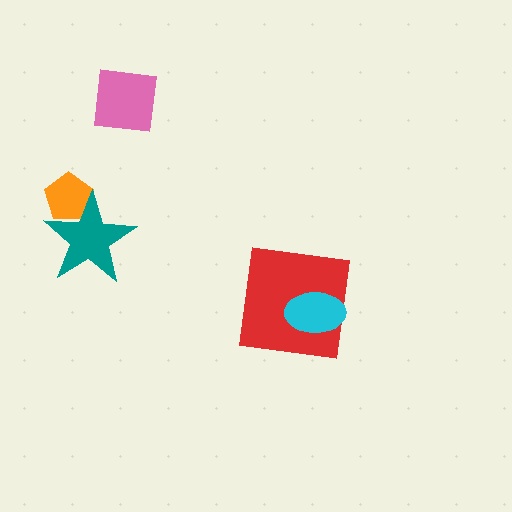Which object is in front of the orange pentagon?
The teal star is in front of the orange pentagon.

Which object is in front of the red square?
The cyan ellipse is in front of the red square.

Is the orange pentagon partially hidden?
Yes, it is partially covered by another shape.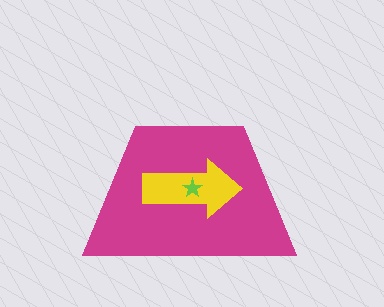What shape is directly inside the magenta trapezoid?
The yellow arrow.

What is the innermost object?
The lime star.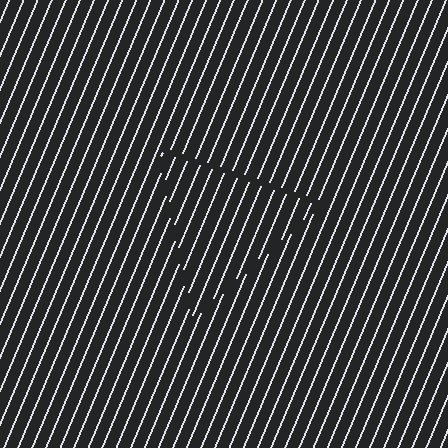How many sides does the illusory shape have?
3 sides — the line-ends trace a triangle.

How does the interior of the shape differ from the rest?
The interior of the shape contains the same grating, shifted by half a period — the contour is defined by the phase discontinuity where line-ends from the inner and outer gratings abut.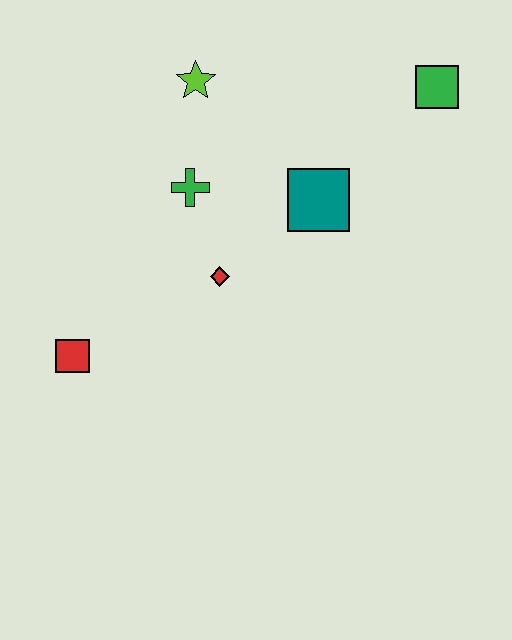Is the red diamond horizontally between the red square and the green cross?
No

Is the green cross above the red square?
Yes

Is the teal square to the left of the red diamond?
No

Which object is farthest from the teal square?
The red square is farthest from the teal square.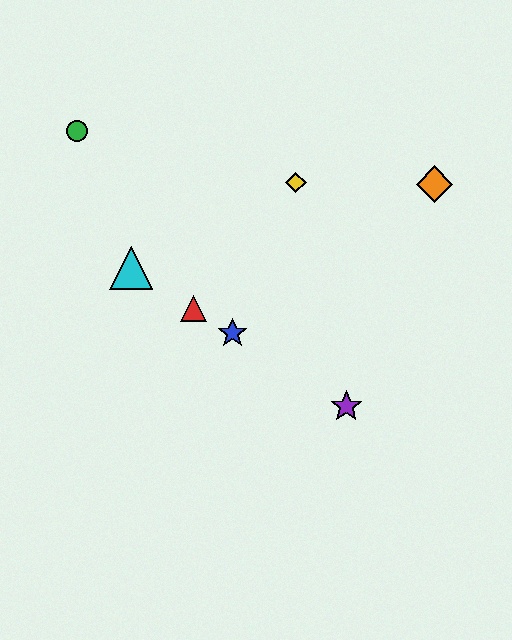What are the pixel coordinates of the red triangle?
The red triangle is at (194, 308).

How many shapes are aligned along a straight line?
4 shapes (the red triangle, the blue star, the purple star, the cyan triangle) are aligned along a straight line.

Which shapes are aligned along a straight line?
The red triangle, the blue star, the purple star, the cyan triangle are aligned along a straight line.